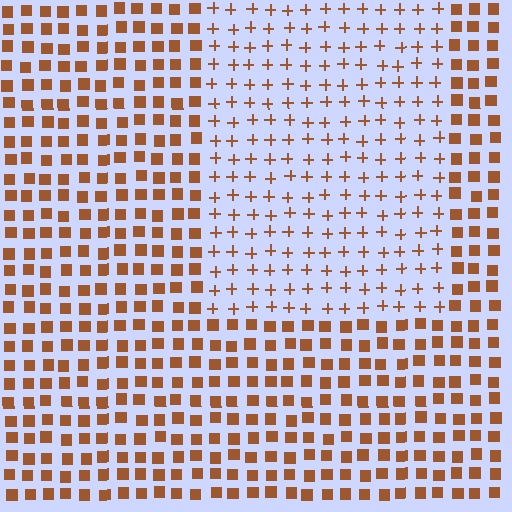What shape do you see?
I see a rectangle.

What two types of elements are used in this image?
The image uses plus signs inside the rectangle region and squares outside it.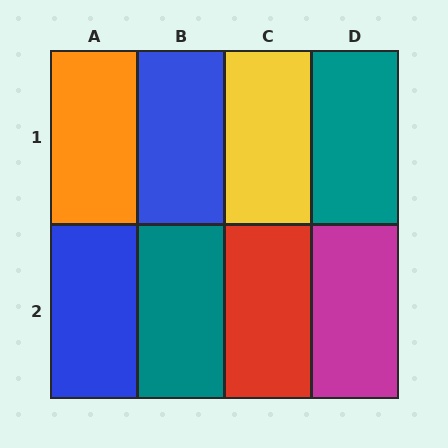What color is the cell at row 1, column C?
Yellow.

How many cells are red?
1 cell is red.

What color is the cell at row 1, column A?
Orange.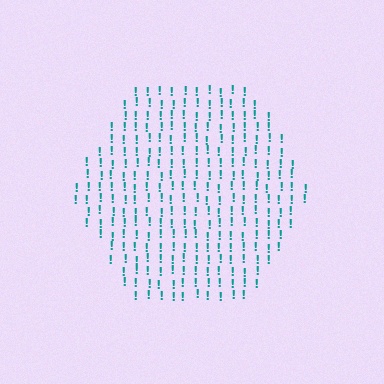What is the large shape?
The large shape is a hexagon.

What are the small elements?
The small elements are exclamation marks.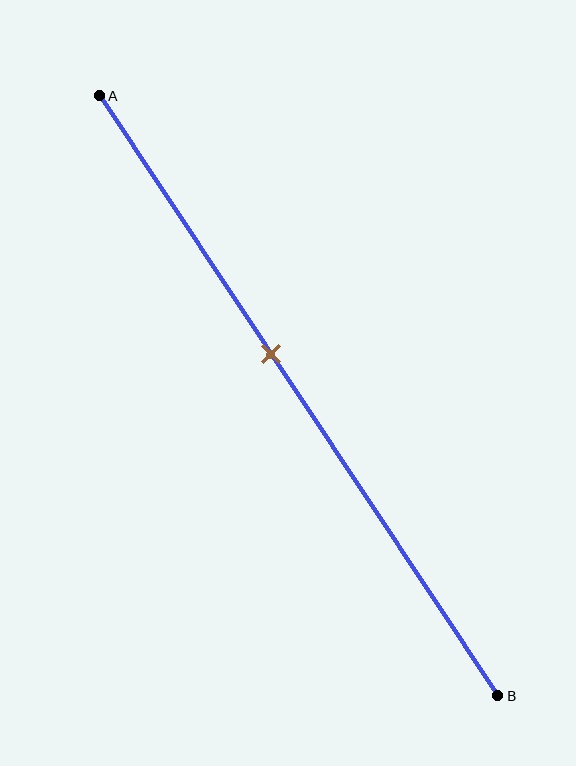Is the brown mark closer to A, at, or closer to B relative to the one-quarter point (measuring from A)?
The brown mark is closer to point B than the one-quarter point of segment AB.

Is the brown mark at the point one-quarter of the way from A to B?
No, the mark is at about 45% from A, not at the 25% one-quarter point.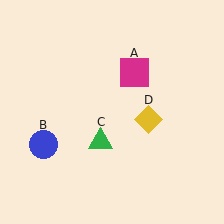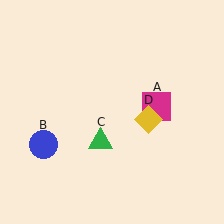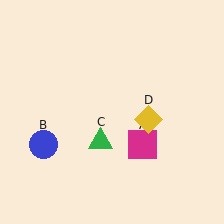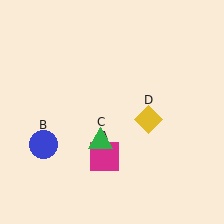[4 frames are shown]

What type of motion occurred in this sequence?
The magenta square (object A) rotated clockwise around the center of the scene.